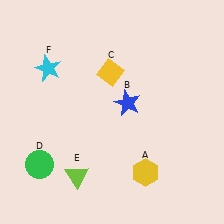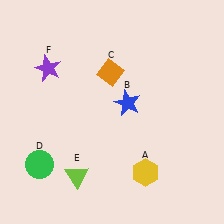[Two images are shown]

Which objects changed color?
C changed from yellow to orange. F changed from cyan to purple.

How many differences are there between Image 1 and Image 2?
There are 2 differences between the two images.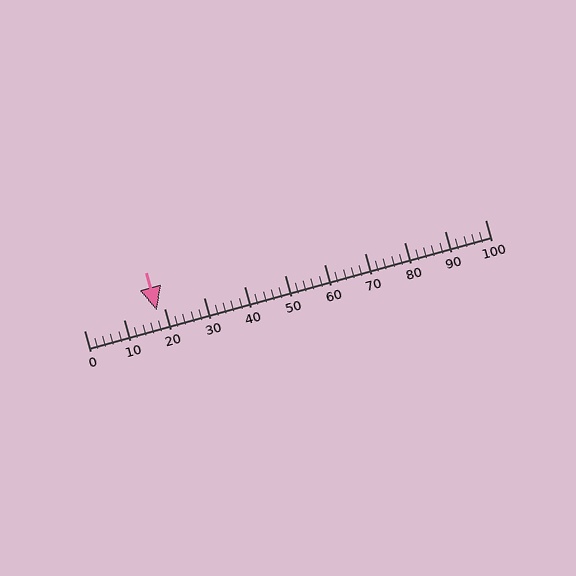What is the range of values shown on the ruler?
The ruler shows values from 0 to 100.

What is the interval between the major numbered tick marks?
The major tick marks are spaced 10 units apart.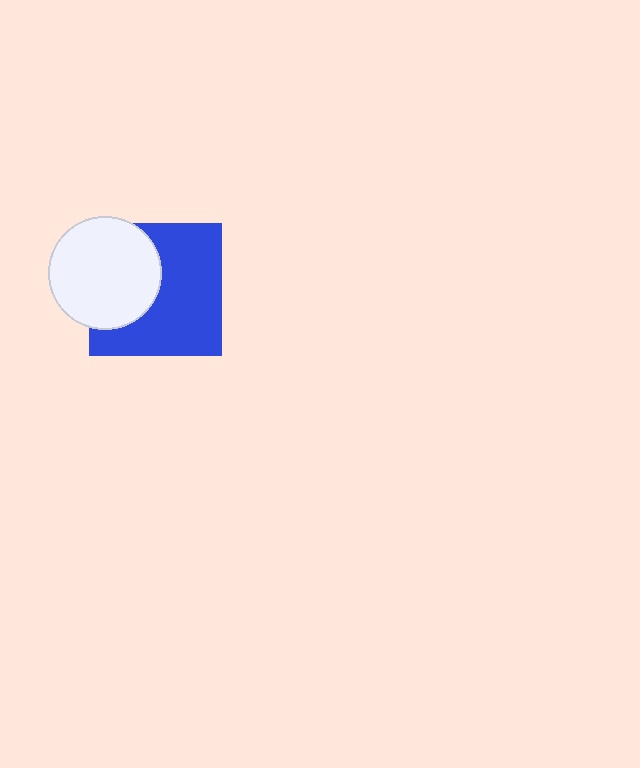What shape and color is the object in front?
The object in front is a white circle.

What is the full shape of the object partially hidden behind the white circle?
The partially hidden object is a blue square.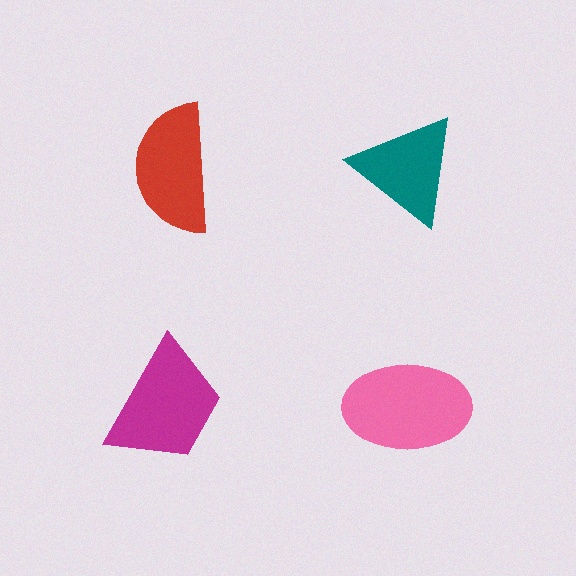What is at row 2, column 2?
A pink ellipse.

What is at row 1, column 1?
A red semicircle.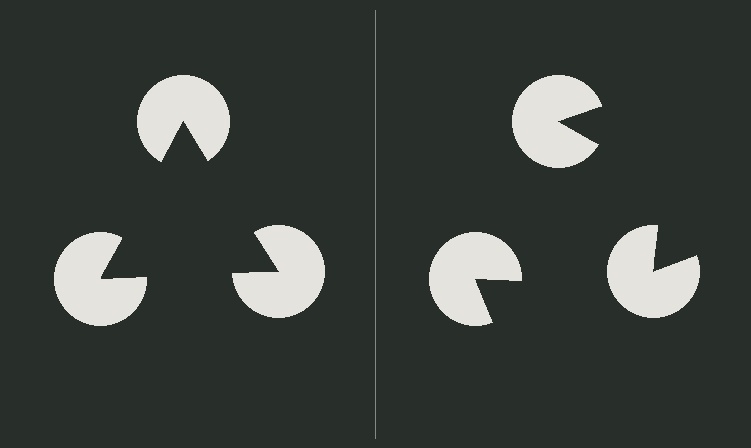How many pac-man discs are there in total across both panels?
6 — 3 on each side.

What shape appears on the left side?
An illusory triangle.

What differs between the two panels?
The pac-man discs are positioned identically on both sides; only the wedge orientations differ. On the left they align to a triangle; on the right they are misaligned.